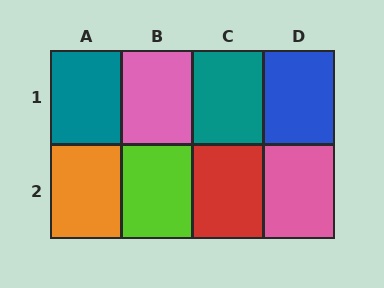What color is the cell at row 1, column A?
Teal.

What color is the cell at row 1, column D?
Blue.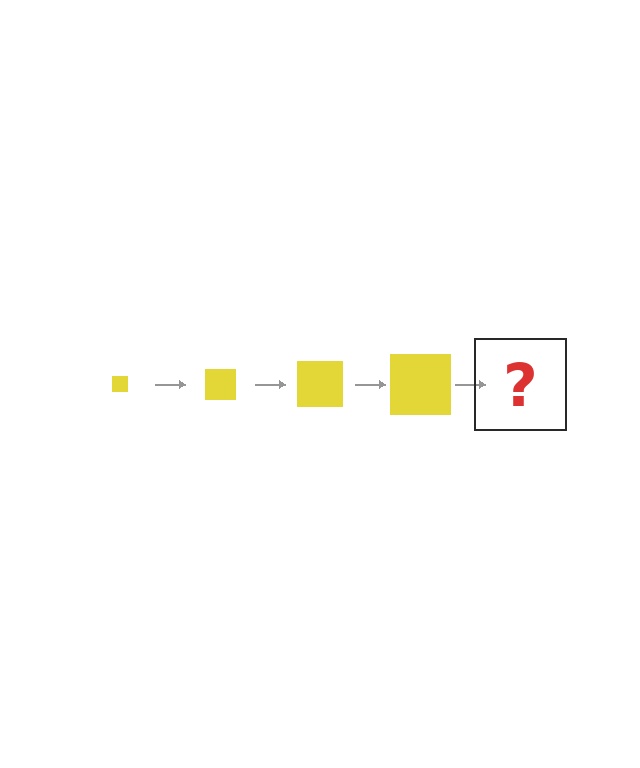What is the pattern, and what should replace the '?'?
The pattern is that the square gets progressively larger each step. The '?' should be a yellow square, larger than the previous one.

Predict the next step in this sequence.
The next step is a yellow square, larger than the previous one.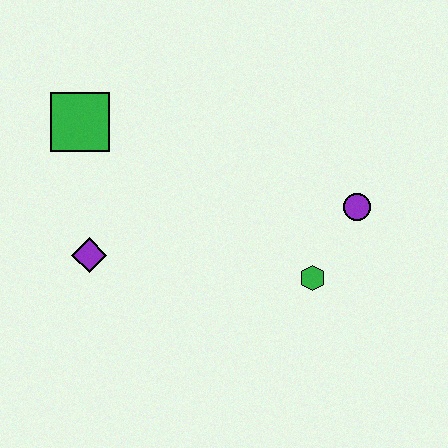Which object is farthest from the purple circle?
The green square is farthest from the purple circle.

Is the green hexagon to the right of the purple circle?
No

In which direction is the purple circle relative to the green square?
The purple circle is to the right of the green square.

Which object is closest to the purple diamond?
The green square is closest to the purple diamond.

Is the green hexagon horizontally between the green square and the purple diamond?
No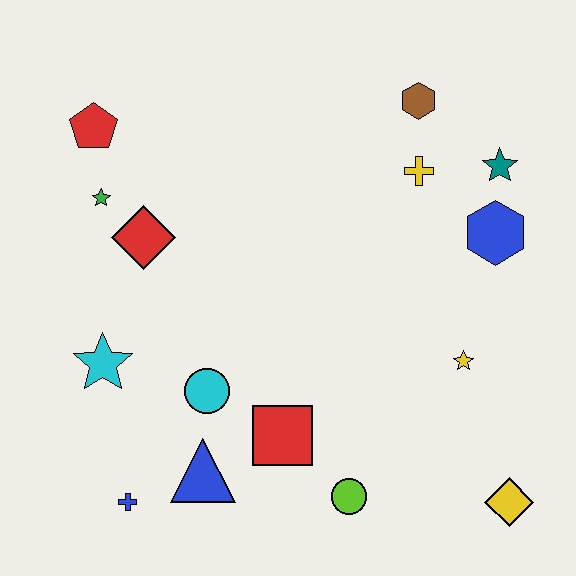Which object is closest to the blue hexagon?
The teal star is closest to the blue hexagon.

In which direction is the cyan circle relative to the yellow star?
The cyan circle is to the left of the yellow star.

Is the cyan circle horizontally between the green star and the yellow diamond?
Yes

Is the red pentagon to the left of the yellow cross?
Yes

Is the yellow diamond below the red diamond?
Yes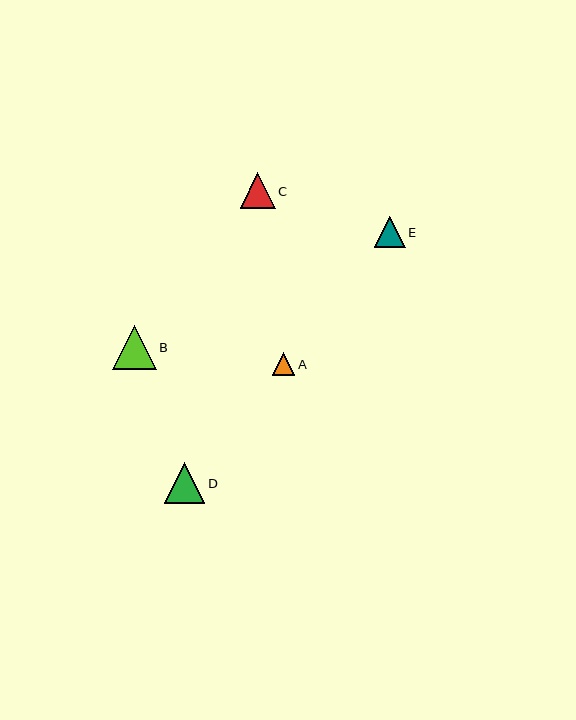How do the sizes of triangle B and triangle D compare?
Triangle B and triangle D are approximately the same size.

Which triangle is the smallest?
Triangle A is the smallest with a size of approximately 22 pixels.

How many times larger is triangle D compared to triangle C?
Triangle D is approximately 1.1 times the size of triangle C.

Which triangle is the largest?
Triangle B is the largest with a size of approximately 43 pixels.